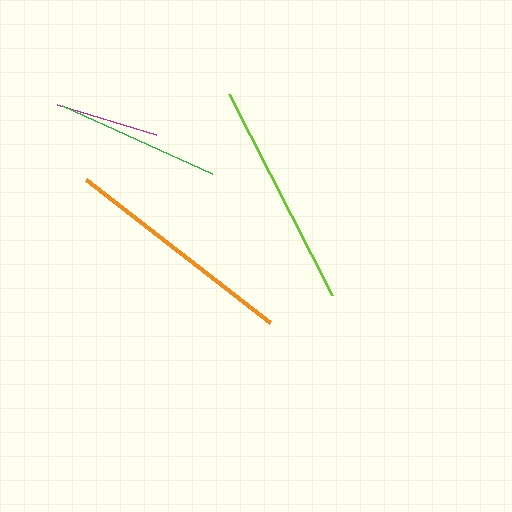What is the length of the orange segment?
The orange segment is approximately 233 pixels long.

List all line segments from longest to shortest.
From longest to shortest: orange, lime, green, magenta.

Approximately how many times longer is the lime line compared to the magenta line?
The lime line is approximately 2.2 times the length of the magenta line.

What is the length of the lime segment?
The lime segment is approximately 226 pixels long.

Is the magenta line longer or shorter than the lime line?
The lime line is longer than the magenta line.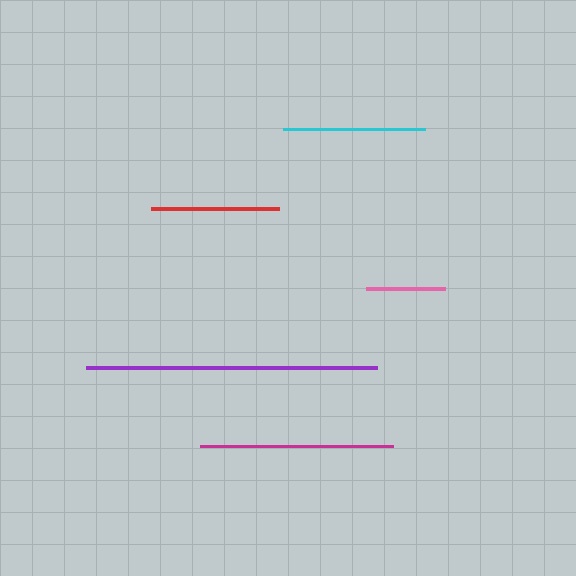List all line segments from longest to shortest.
From longest to shortest: purple, magenta, cyan, red, pink.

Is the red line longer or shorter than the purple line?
The purple line is longer than the red line.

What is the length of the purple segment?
The purple segment is approximately 291 pixels long.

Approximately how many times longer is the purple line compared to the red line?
The purple line is approximately 2.3 times the length of the red line.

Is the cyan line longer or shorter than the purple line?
The purple line is longer than the cyan line.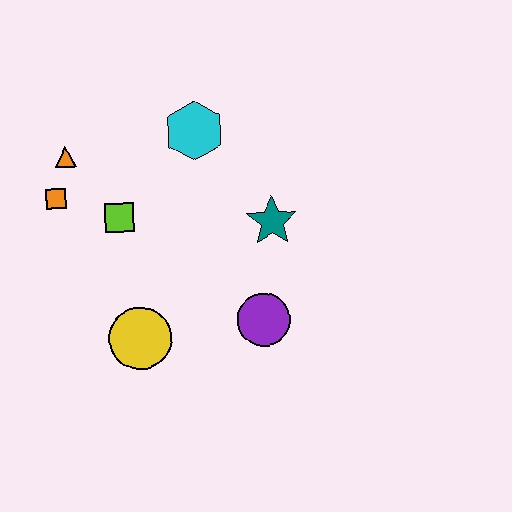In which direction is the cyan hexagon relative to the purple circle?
The cyan hexagon is above the purple circle.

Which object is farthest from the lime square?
The purple circle is farthest from the lime square.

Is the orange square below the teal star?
No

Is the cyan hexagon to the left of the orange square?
No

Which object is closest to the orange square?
The orange triangle is closest to the orange square.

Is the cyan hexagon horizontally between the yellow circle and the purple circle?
Yes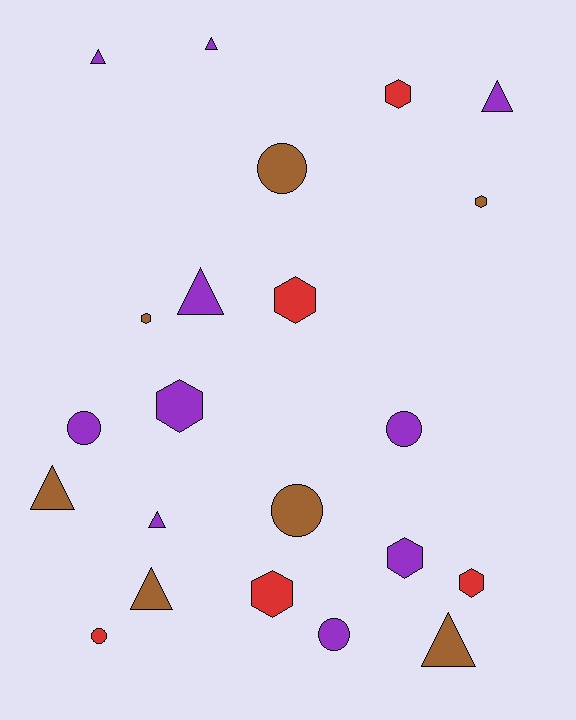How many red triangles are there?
There are no red triangles.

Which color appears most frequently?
Purple, with 10 objects.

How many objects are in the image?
There are 22 objects.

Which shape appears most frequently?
Triangle, with 8 objects.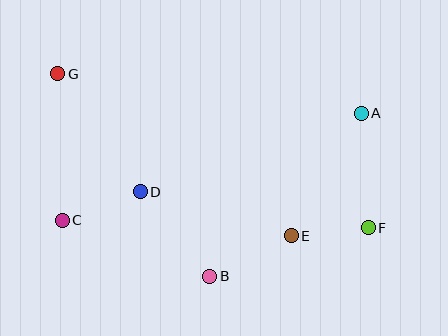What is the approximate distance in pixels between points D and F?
The distance between D and F is approximately 231 pixels.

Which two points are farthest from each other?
Points F and G are farthest from each other.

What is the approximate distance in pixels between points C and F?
The distance between C and F is approximately 306 pixels.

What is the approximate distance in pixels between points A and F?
The distance between A and F is approximately 115 pixels.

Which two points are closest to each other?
Points E and F are closest to each other.